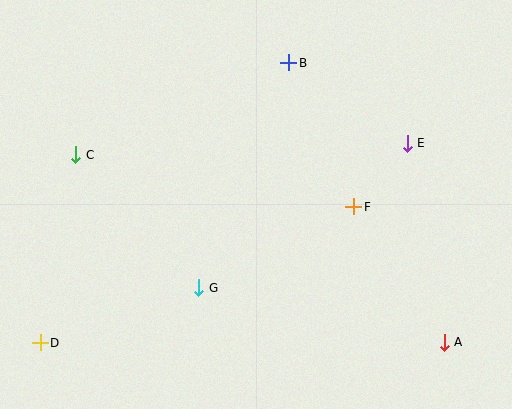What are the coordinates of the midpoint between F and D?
The midpoint between F and D is at (197, 275).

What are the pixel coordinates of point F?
Point F is at (354, 207).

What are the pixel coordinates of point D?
Point D is at (40, 343).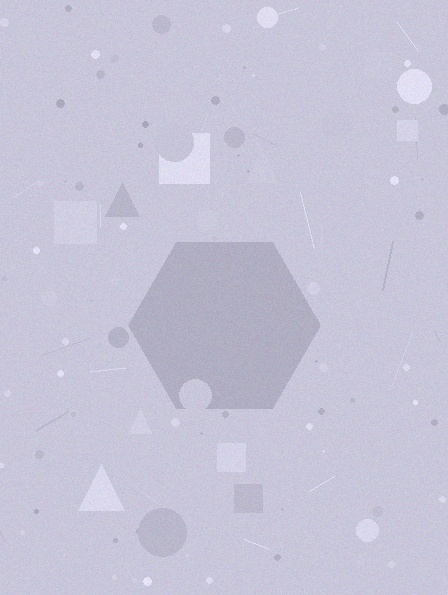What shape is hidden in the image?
A hexagon is hidden in the image.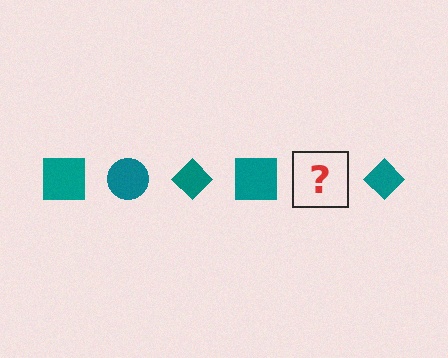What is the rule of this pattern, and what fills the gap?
The rule is that the pattern cycles through square, circle, diamond shapes in teal. The gap should be filled with a teal circle.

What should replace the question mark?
The question mark should be replaced with a teal circle.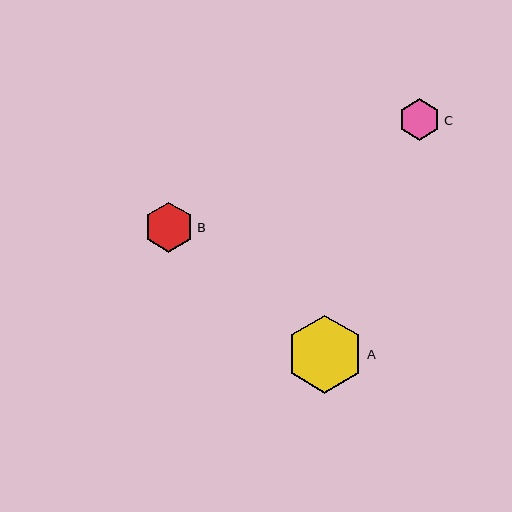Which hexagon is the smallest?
Hexagon C is the smallest with a size of approximately 42 pixels.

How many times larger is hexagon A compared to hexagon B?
Hexagon A is approximately 1.6 times the size of hexagon B.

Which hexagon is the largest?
Hexagon A is the largest with a size of approximately 78 pixels.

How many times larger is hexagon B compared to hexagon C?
Hexagon B is approximately 1.2 times the size of hexagon C.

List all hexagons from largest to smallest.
From largest to smallest: A, B, C.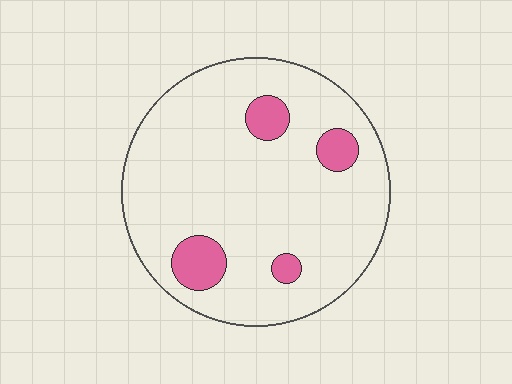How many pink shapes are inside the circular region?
4.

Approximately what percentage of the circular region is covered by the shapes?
Approximately 10%.